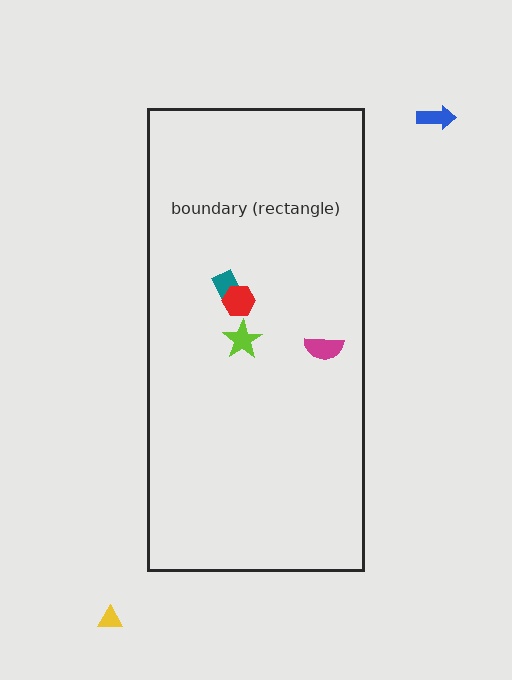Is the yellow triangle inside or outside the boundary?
Outside.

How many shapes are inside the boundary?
4 inside, 2 outside.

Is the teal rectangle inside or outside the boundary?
Inside.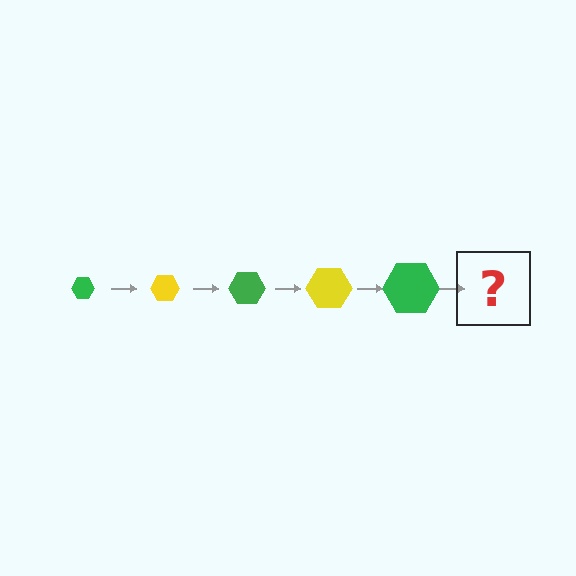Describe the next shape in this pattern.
It should be a yellow hexagon, larger than the previous one.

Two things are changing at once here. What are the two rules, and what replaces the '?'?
The two rules are that the hexagon grows larger each step and the color cycles through green and yellow. The '?' should be a yellow hexagon, larger than the previous one.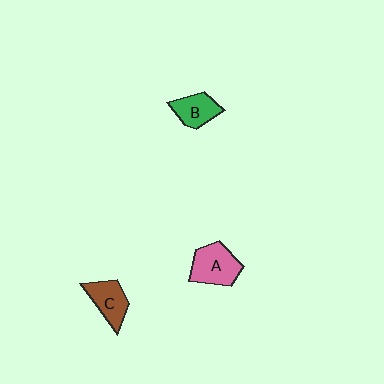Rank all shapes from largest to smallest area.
From largest to smallest: A (pink), C (brown), B (green).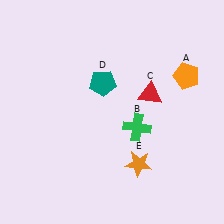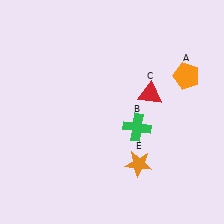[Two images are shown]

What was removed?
The teal pentagon (D) was removed in Image 2.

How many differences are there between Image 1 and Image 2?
There is 1 difference between the two images.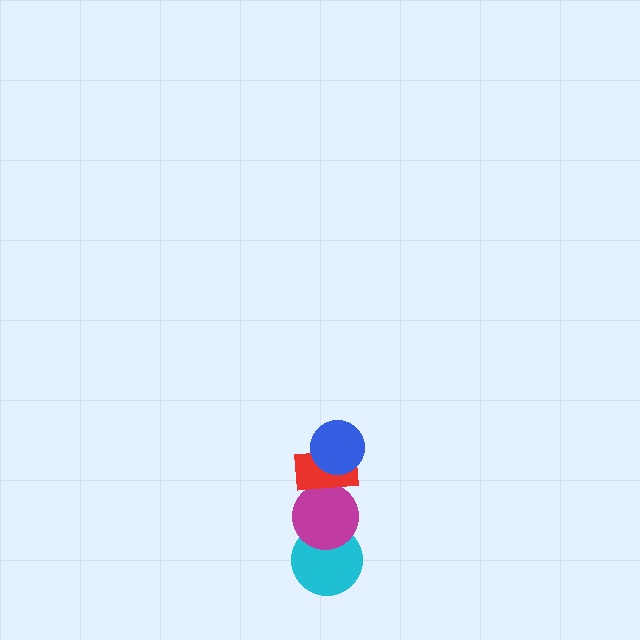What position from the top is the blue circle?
The blue circle is 1st from the top.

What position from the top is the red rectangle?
The red rectangle is 2nd from the top.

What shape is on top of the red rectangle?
The blue circle is on top of the red rectangle.